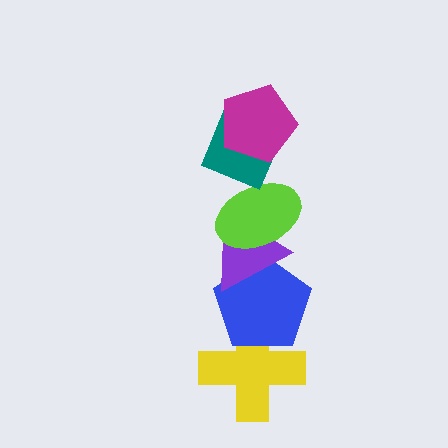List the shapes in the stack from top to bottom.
From top to bottom: the magenta pentagon, the teal diamond, the lime ellipse, the purple triangle, the blue pentagon, the yellow cross.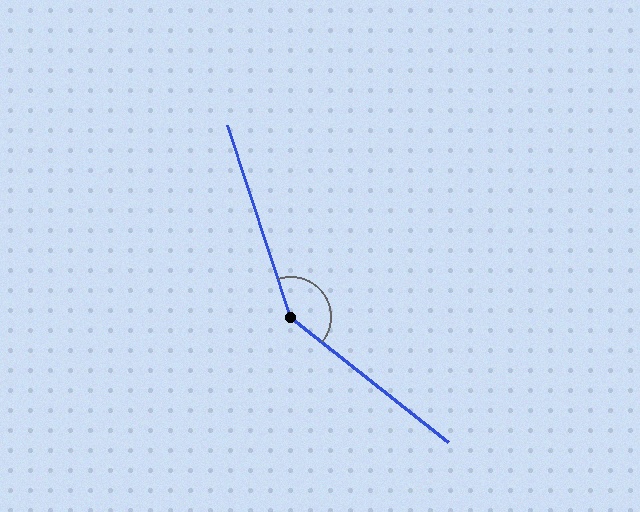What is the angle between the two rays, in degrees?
Approximately 147 degrees.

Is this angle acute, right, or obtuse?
It is obtuse.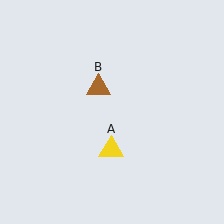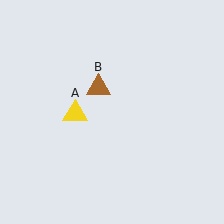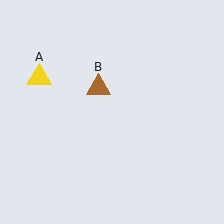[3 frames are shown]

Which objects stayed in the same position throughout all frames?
Brown triangle (object B) remained stationary.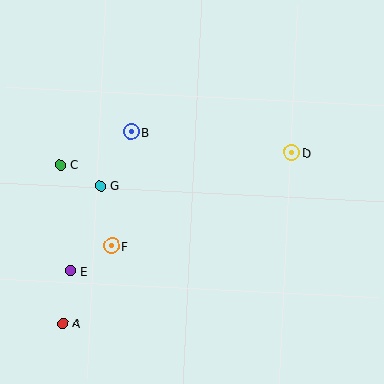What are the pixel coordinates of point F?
Point F is at (111, 246).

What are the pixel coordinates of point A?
Point A is at (63, 323).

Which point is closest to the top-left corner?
Point C is closest to the top-left corner.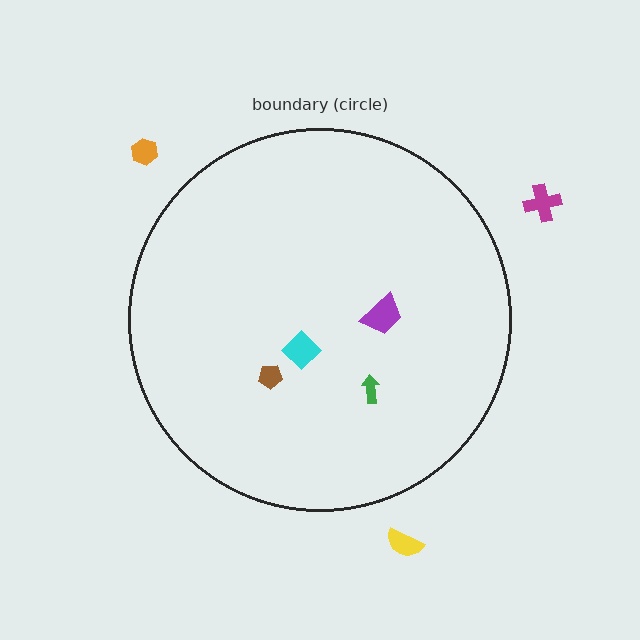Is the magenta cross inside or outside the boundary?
Outside.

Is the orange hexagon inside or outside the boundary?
Outside.